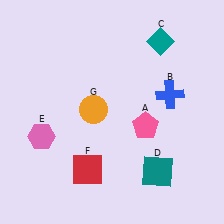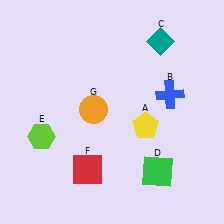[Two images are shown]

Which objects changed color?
A changed from pink to yellow. D changed from teal to green. E changed from pink to lime.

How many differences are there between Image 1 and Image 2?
There are 3 differences between the two images.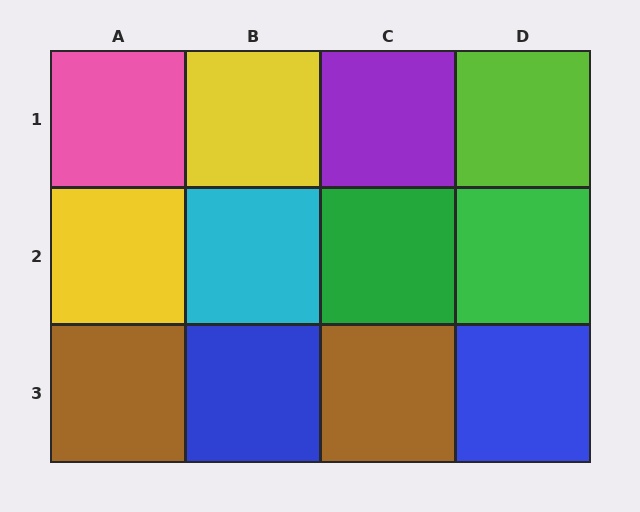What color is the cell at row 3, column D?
Blue.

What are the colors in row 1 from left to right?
Pink, yellow, purple, lime.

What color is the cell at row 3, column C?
Brown.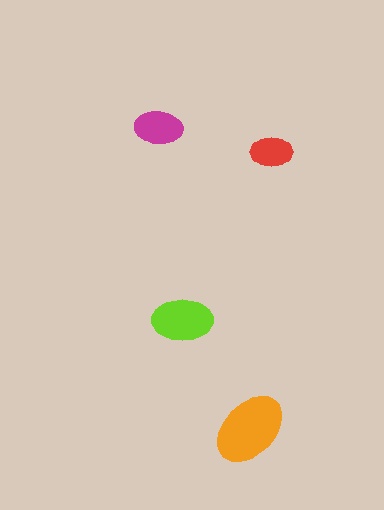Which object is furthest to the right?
The red ellipse is rightmost.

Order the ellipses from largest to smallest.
the orange one, the lime one, the magenta one, the red one.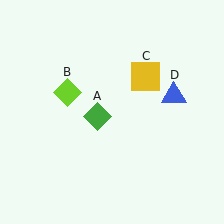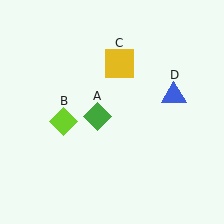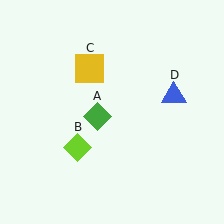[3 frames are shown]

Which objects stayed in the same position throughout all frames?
Green diamond (object A) and blue triangle (object D) remained stationary.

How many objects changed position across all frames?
2 objects changed position: lime diamond (object B), yellow square (object C).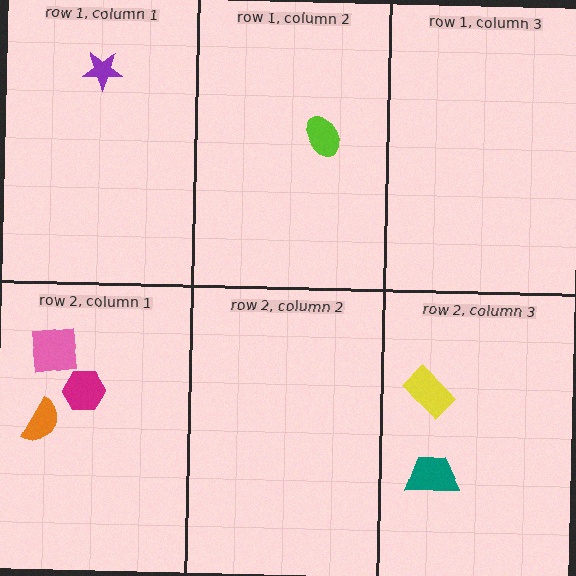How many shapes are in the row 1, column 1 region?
1.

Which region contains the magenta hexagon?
The row 2, column 1 region.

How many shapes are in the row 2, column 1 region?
3.